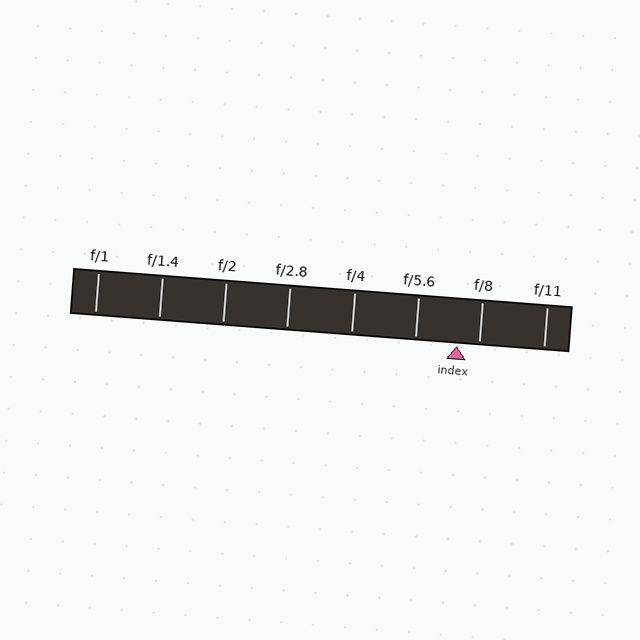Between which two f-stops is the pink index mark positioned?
The index mark is between f/5.6 and f/8.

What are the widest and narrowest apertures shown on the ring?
The widest aperture shown is f/1 and the narrowest is f/11.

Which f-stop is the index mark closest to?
The index mark is closest to f/8.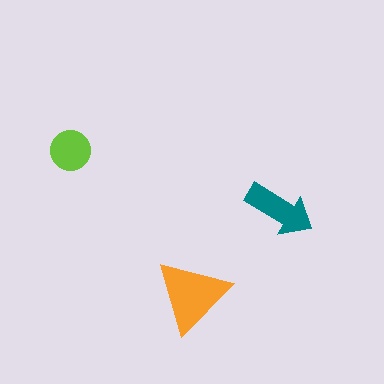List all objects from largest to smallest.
The orange triangle, the teal arrow, the lime circle.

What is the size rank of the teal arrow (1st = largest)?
2nd.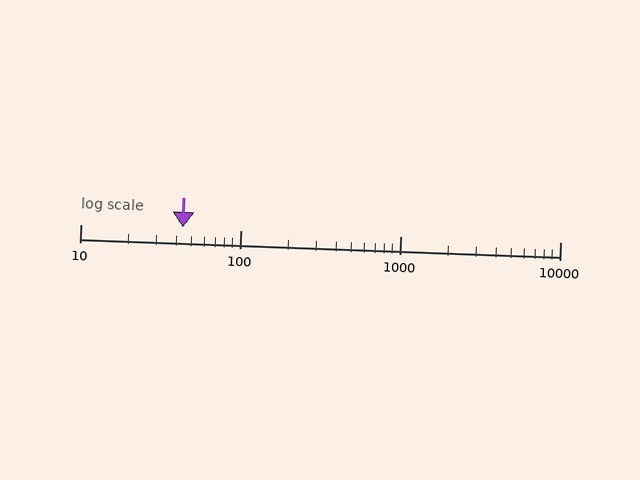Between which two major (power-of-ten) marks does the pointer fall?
The pointer is between 10 and 100.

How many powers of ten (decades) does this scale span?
The scale spans 3 decades, from 10 to 10000.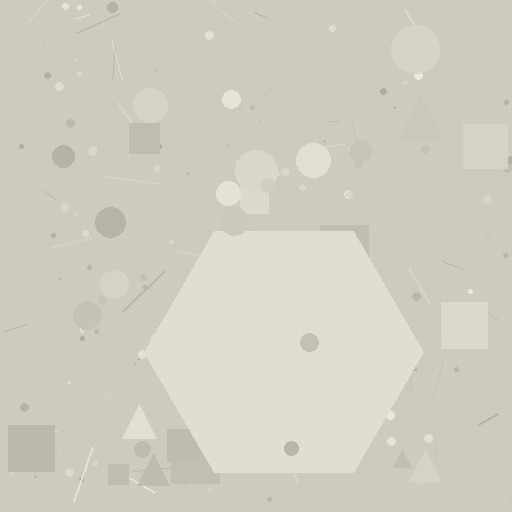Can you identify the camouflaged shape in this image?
The camouflaged shape is a hexagon.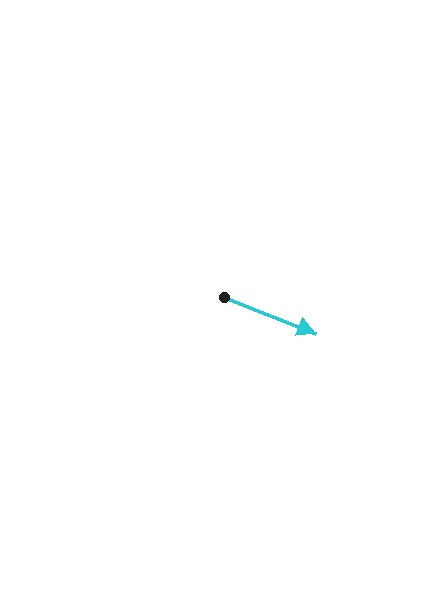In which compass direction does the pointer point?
East.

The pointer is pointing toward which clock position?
Roughly 4 o'clock.